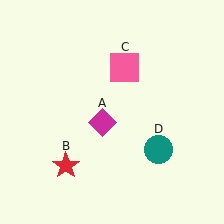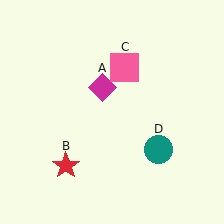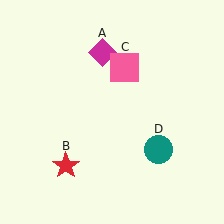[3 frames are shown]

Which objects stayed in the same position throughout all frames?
Red star (object B) and pink square (object C) and teal circle (object D) remained stationary.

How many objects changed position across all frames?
1 object changed position: magenta diamond (object A).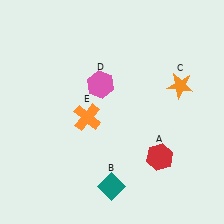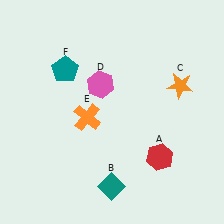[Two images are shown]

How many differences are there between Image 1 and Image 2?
There is 1 difference between the two images.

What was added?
A teal pentagon (F) was added in Image 2.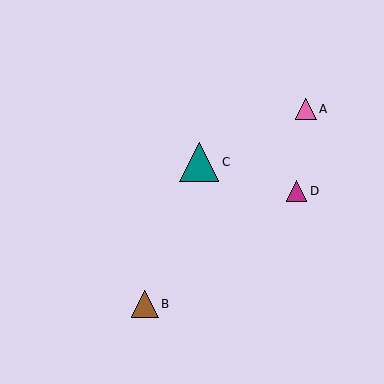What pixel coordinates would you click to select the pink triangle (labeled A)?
Click at (306, 109) to select the pink triangle A.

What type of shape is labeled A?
Shape A is a pink triangle.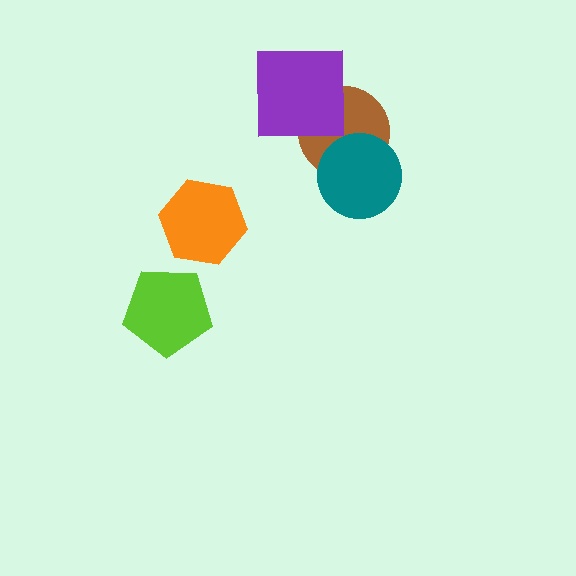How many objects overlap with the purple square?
1 object overlaps with the purple square.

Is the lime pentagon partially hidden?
No, no other shape covers it.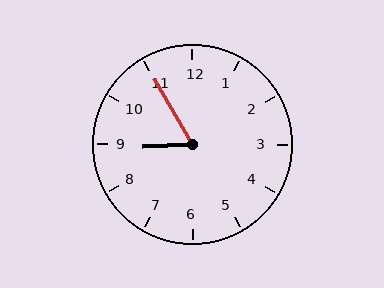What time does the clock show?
8:55.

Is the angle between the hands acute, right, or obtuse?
It is acute.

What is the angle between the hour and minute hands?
Approximately 62 degrees.